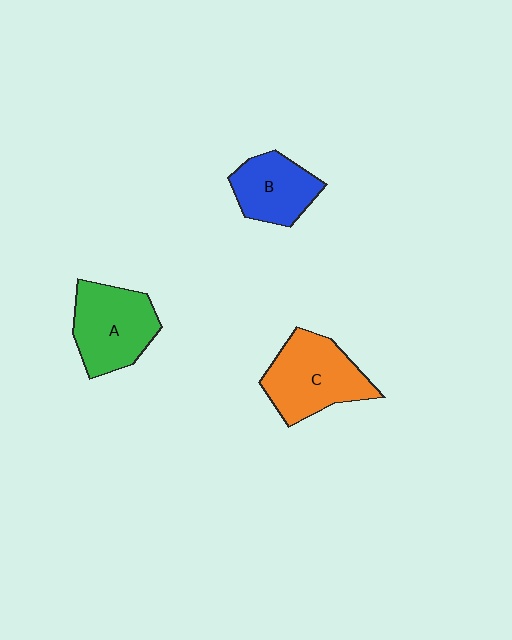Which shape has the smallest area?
Shape B (blue).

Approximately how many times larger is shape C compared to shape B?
Approximately 1.4 times.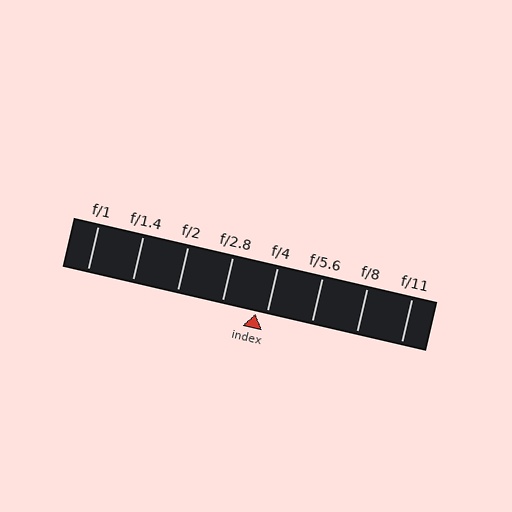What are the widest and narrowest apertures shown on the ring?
The widest aperture shown is f/1 and the narrowest is f/11.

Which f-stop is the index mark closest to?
The index mark is closest to f/4.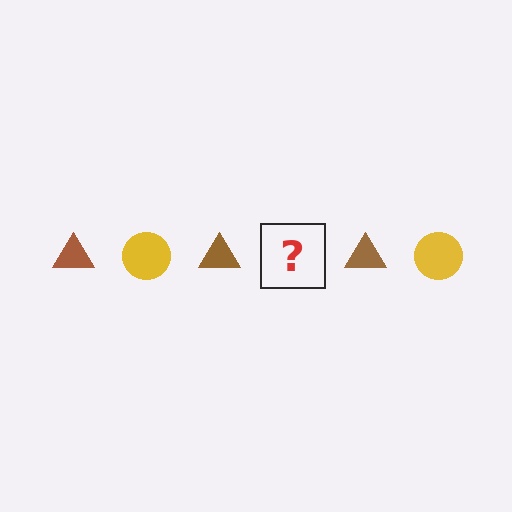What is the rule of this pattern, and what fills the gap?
The rule is that the pattern alternates between brown triangle and yellow circle. The gap should be filled with a yellow circle.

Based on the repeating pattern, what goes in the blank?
The blank should be a yellow circle.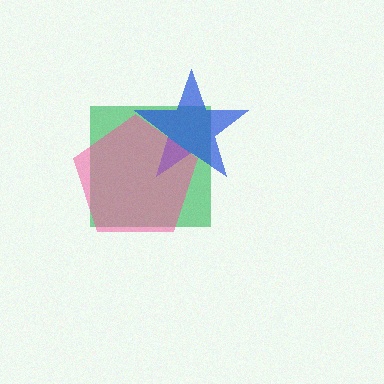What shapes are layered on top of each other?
The layered shapes are: a green square, a blue star, a pink pentagon.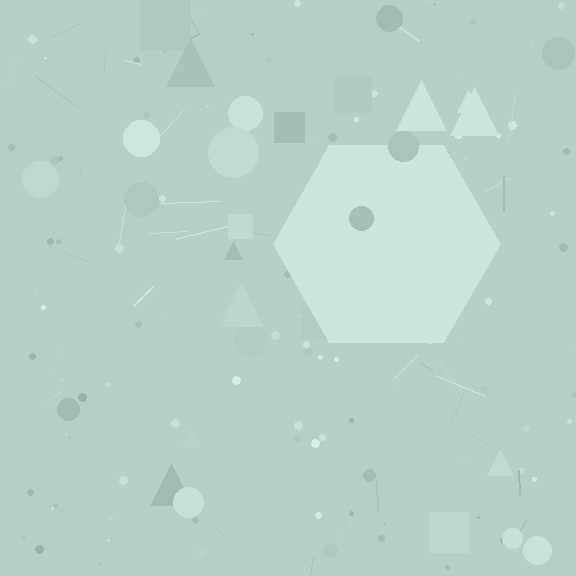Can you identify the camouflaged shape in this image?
The camouflaged shape is a hexagon.